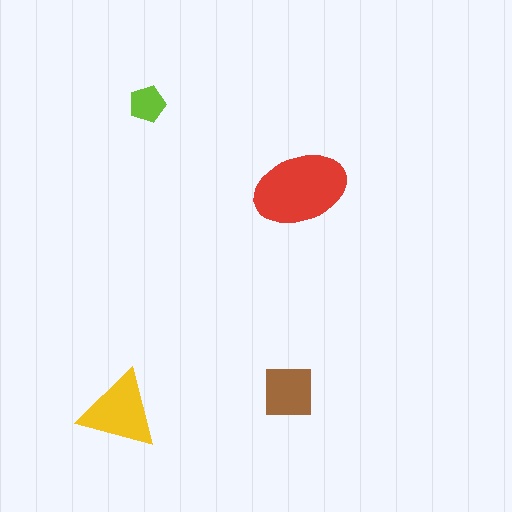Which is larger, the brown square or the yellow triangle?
The yellow triangle.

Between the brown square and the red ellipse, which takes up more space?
The red ellipse.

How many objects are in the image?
There are 4 objects in the image.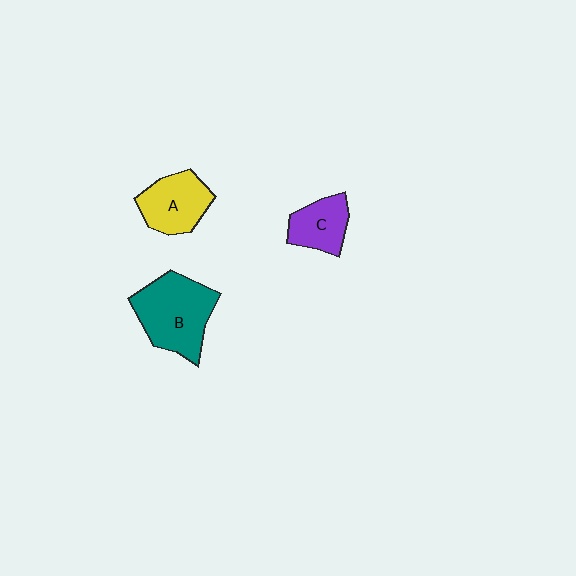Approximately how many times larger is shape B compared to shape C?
Approximately 1.9 times.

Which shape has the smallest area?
Shape C (purple).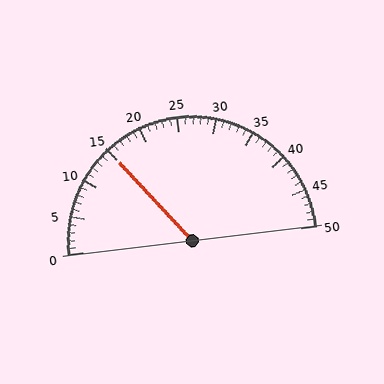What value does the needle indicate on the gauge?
The needle indicates approximately 15.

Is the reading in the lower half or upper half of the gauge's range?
The reading is in the lower half of the range (0 to 50).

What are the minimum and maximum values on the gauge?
The gauge ranges from 0 to 50.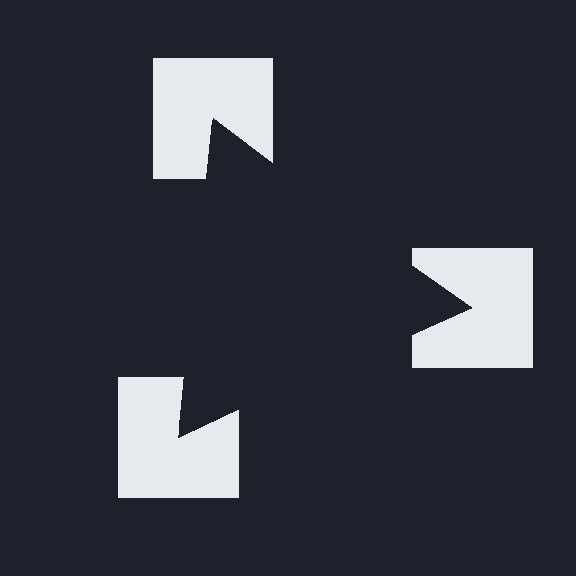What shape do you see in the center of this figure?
An illusory triangle — its edges are inferred from the aligned wedge cuts in the notched squares, not physically drawn.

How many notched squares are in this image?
There are 3 — one at each vertex of the illusory triangle.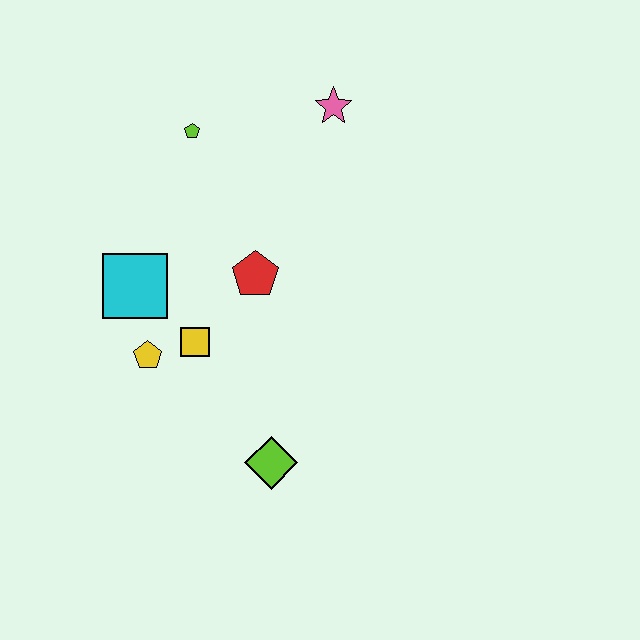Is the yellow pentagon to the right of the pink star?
No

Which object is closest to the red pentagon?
The yellow square is closest to the red pentagon.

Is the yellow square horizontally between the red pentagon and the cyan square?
Yes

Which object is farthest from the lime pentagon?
The lime diamond is farthest from the lime pentagon.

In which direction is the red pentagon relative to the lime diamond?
The red pentagon is above the lime diamond.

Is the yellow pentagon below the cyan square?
Yes